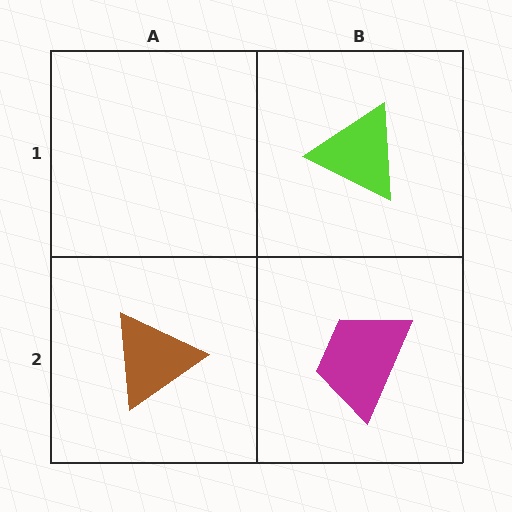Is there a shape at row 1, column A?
No, that cell is empty.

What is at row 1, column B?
A lime triangle.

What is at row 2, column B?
A magenta trapezoid.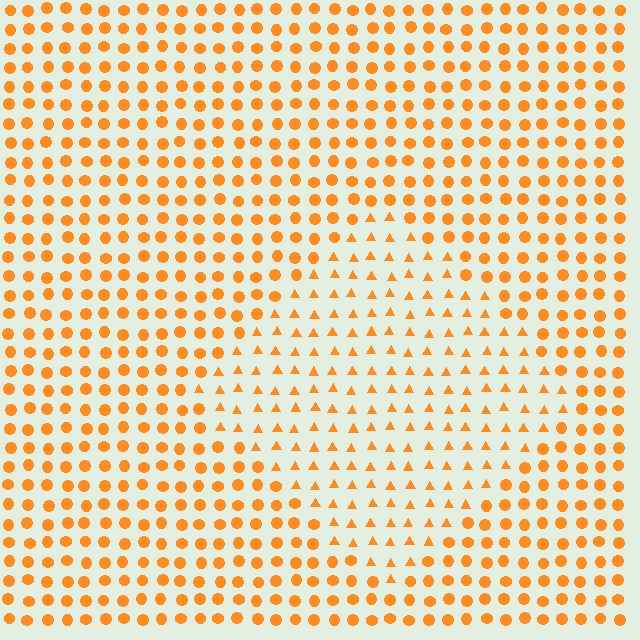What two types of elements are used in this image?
The image uses triangles inside the diamond region and circles outside it.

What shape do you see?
I see a diamond.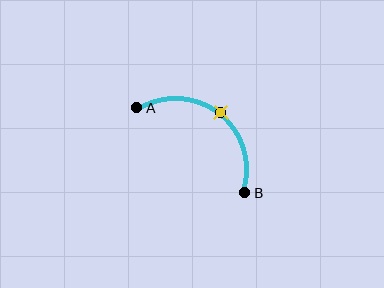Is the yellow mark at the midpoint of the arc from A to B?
Yes. The yellow mark lies on the arc at equal arc-length from both A and B — it is the arc midpoint.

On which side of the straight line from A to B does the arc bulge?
The arc bulges above and to the right of the straight line connecting A and B.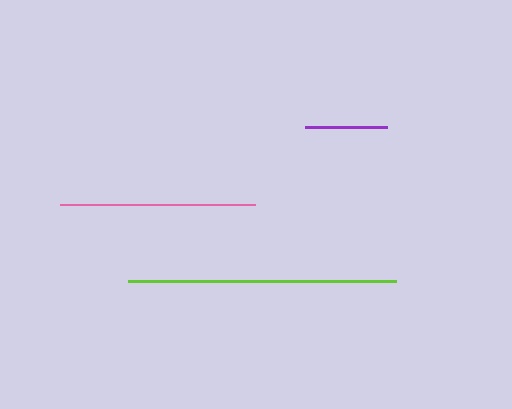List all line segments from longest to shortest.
From longest to shortest: lime, pink, purple.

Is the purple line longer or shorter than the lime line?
The lime line is longer than the purple line.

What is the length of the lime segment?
The lime segment is approximately 268 pixels long.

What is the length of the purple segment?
The purple segment is approximately 82 pixels long.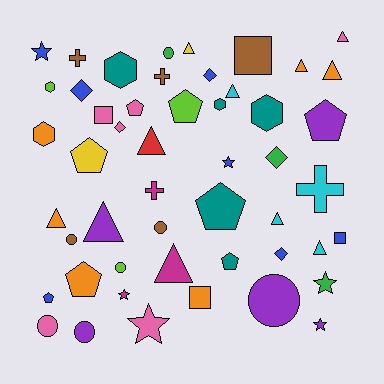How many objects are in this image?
There are 50 objects.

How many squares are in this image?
There are 4 squares.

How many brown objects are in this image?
There are 5 brown objects.